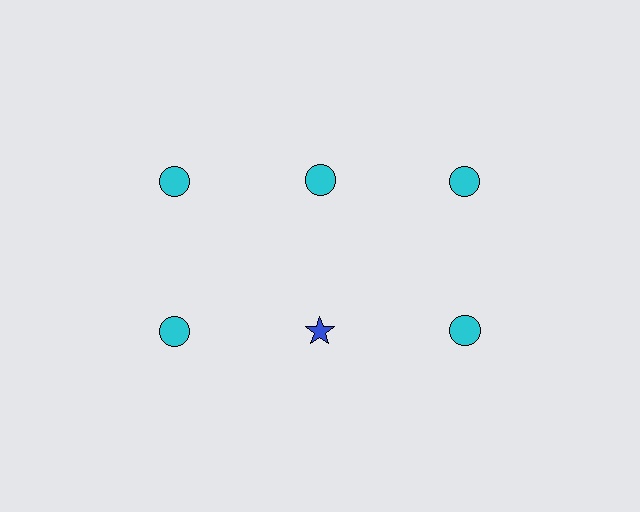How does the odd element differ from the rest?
It differs in both color (blue instead of cyan) and shape (star instead of circle).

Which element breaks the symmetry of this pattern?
The blue star in the second row, second from left column breaks the symmetry. All other shapes are cyan circles.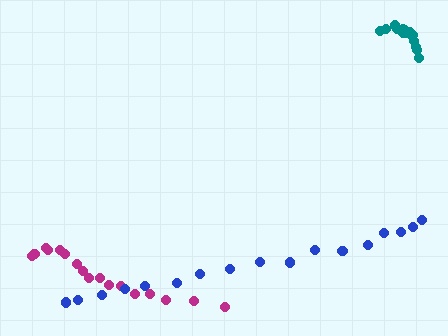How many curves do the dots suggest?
There are 3 distinct paths.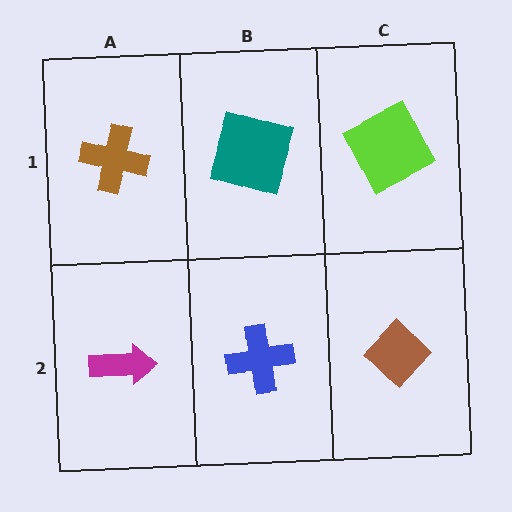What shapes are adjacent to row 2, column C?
A lime square (row 1, column C), a blue cross (row 2, column B).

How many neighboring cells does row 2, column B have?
3.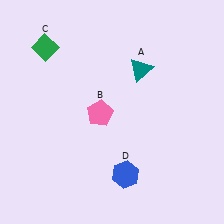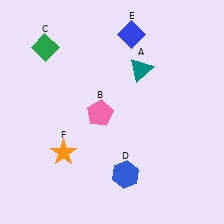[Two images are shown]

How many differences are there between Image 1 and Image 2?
There are 2 differences between the two images.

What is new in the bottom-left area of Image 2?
An orange star (F) was added in the bottom-left area of Image 2.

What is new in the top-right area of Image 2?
A blue diamond (E) was added in the top-right area of Image 2.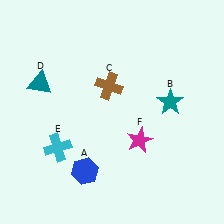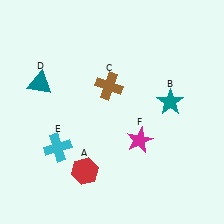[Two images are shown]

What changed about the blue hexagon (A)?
In Image 1, A is blue. In Image 2, it changed to red.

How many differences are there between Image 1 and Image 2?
There is 1 difference between the two images.